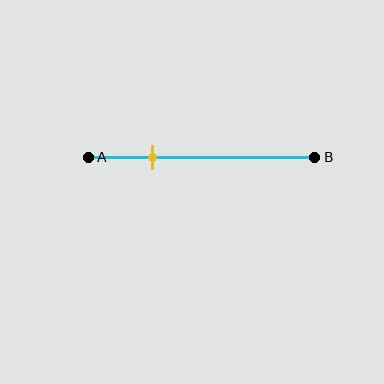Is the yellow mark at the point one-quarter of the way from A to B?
No, the mark is at about 30% from A, not at the 25% one-quarter point.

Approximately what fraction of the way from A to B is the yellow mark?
The yellow mark is approximately 30% of the way from A to B.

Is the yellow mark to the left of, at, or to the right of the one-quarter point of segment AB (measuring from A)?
The yellow mark is to the right of the one-quarter point of segment AB.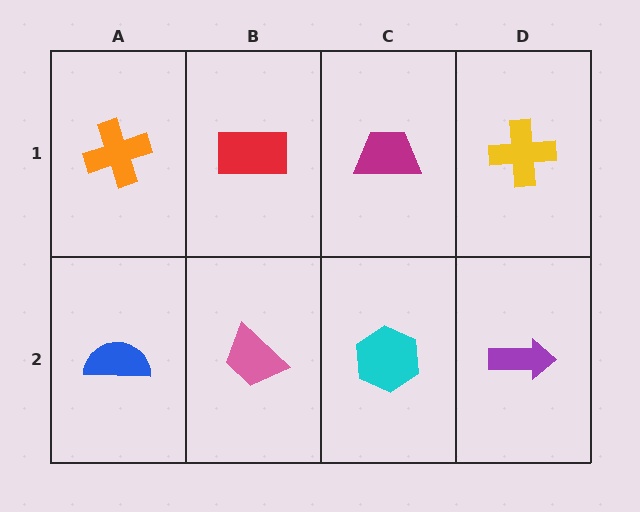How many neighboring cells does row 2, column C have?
3.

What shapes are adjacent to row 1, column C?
A cyan hexagon (row 2, column C), a red rectangle (row 1, column B), a yellow cross (row 1, column D).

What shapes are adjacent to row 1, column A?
A blue semicircle (row 2, column A), a red rectangle (row 1, column B).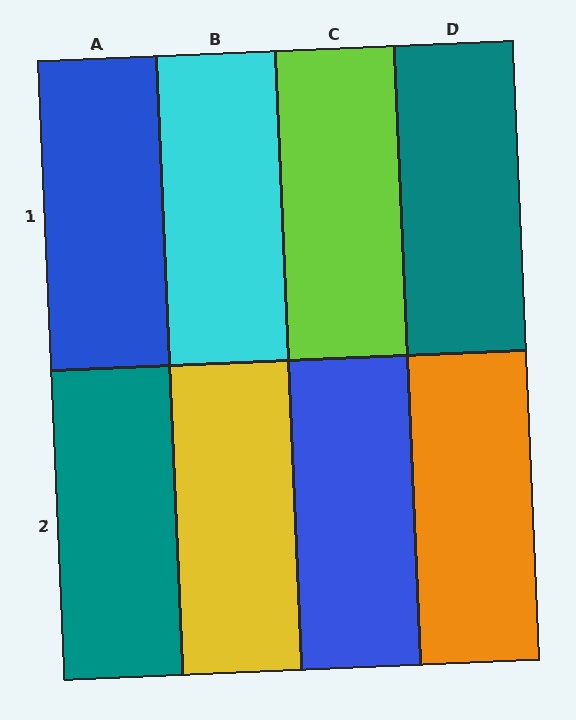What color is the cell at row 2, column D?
Orange.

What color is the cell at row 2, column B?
Yellow.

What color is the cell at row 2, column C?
Blue.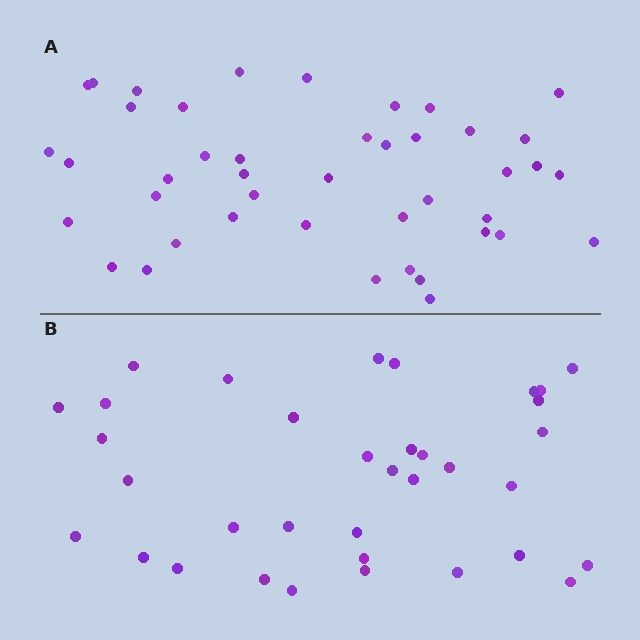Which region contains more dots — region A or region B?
Region A (the top region) has more dots.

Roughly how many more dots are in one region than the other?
Region A has roughly 8 or so more dots than region B.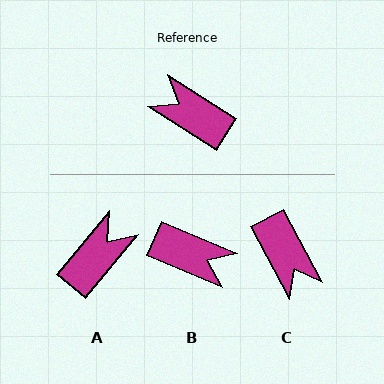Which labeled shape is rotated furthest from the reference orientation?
B, about 171 degrees away.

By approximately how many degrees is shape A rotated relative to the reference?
Approximately 97 degrees clockwise.